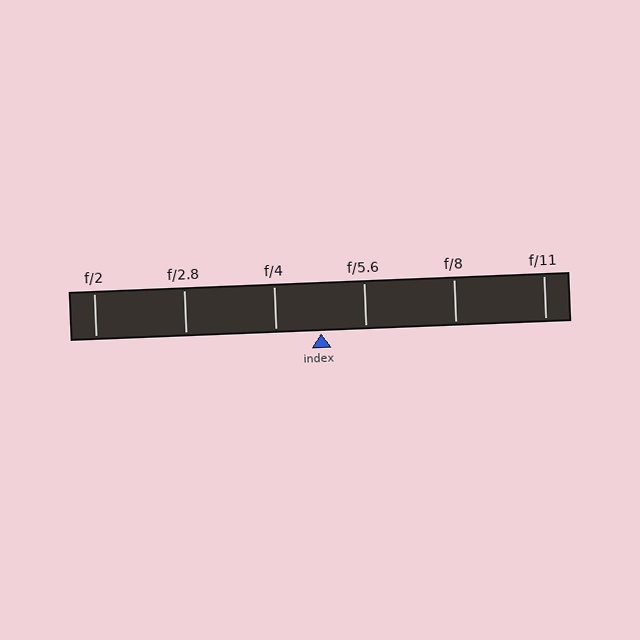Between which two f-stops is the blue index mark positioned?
The index mark is between f/4 and f/5.6.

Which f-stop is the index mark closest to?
The index mark is closest to f/5.6.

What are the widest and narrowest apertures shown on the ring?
The widest aperture shown is f/2 and the narrowest is f/11.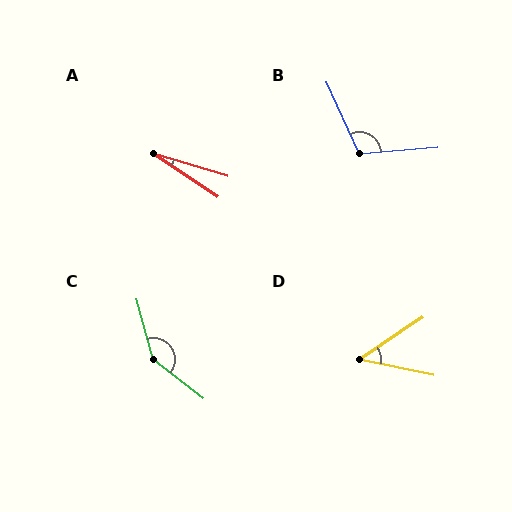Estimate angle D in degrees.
Approximately 46 degrees.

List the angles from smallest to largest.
A (17°), D (46°), B (110°), C (143°).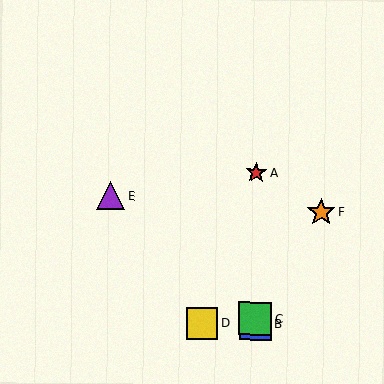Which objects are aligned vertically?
Objects A, B, C are aligned vertically.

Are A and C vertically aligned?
Yes, both are at x≈256.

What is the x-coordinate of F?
Object F is at x≈321.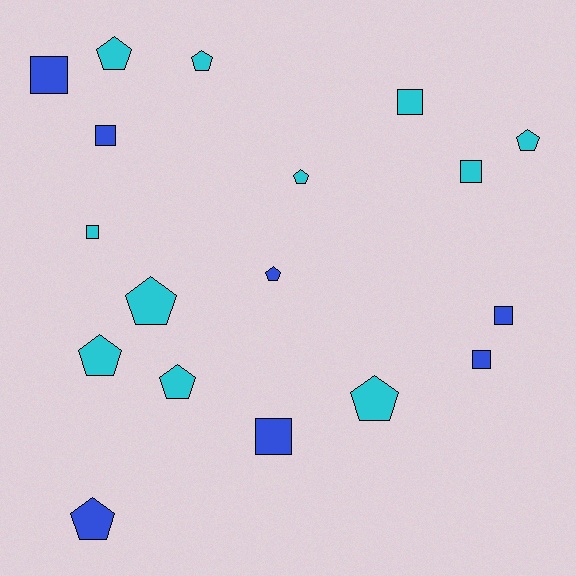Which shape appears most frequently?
Pentagon, with 10 objects.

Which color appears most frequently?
Cyan, with 11 objects.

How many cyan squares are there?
There are 3 cyan squares.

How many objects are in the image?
There are 18 objects.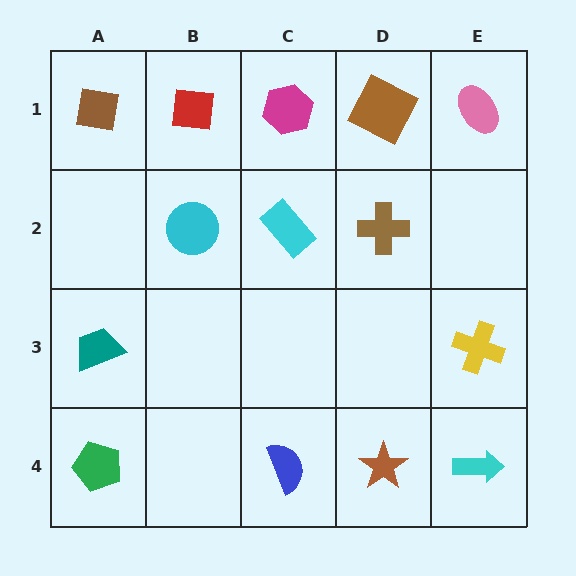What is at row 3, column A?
A teal trapezoid.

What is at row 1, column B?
A red square.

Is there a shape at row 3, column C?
No, that cell is empty.